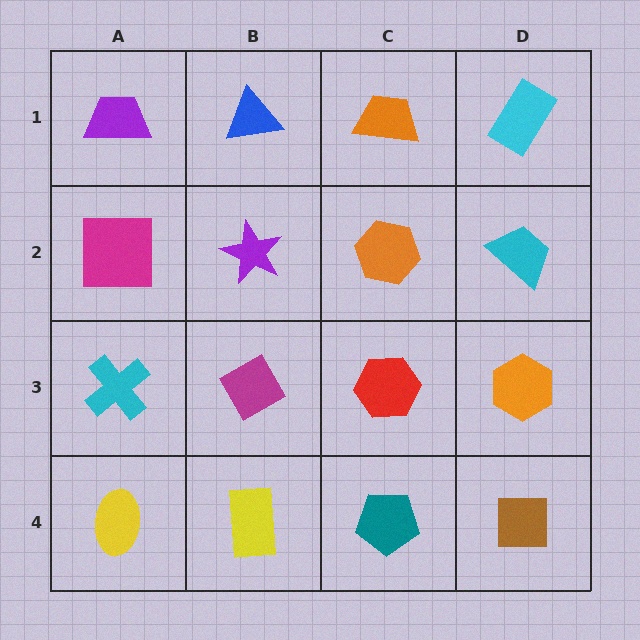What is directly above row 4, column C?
A red hexagon.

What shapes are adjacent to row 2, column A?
A purple trapezoid (row 1, column A), a cyan cross (row 3, column A), a purple star (row 2, column B).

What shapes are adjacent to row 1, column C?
An orange hexagon (row 2, column C), a blue triangle (row 1, column B), a cyan rectangle (row 1, column D).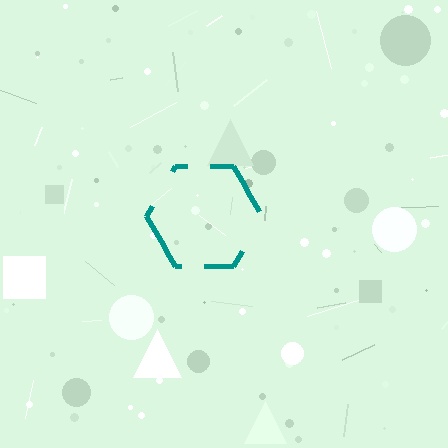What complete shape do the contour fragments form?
The contour fragments form a hexagon.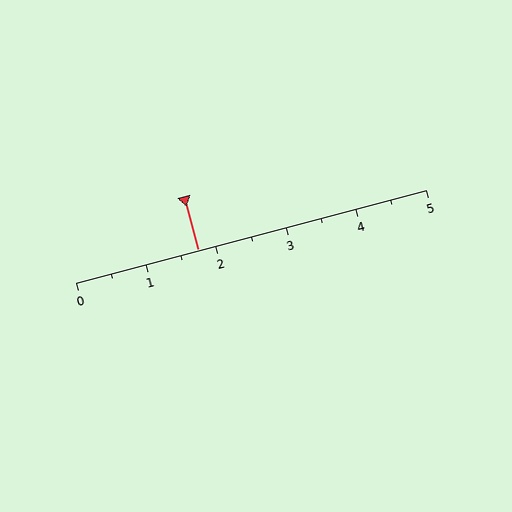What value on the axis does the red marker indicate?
The marker indicates approximately 1.8.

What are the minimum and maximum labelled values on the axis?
The axis runs from 0 to 5.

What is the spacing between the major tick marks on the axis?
The major ticks are spaced 1 apart.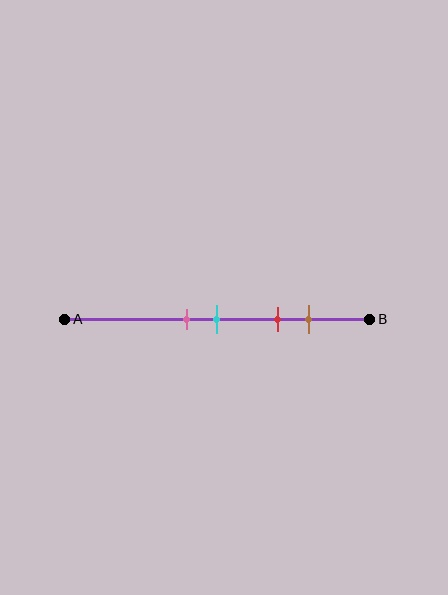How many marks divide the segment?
There are 4 marks dividing the segment.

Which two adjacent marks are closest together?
The pink and cyan marks are the closest adjacent pair.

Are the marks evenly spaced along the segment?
No, the marks are not evenly spaced.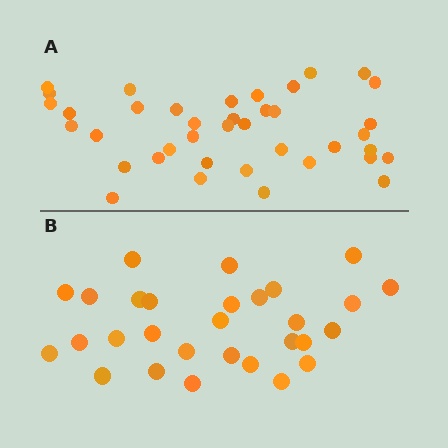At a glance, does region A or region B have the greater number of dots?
Region A (the top region) has more dots.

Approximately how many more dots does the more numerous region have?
Region A has roughly 10 or so more dots than region B.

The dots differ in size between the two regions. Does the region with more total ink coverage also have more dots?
No. Region B has more total ink coverage because its dots are larger, but region A actually contains more individual dots. Total area can be misleading — the number of items is what matters here.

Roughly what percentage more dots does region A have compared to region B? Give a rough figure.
About 35% more.